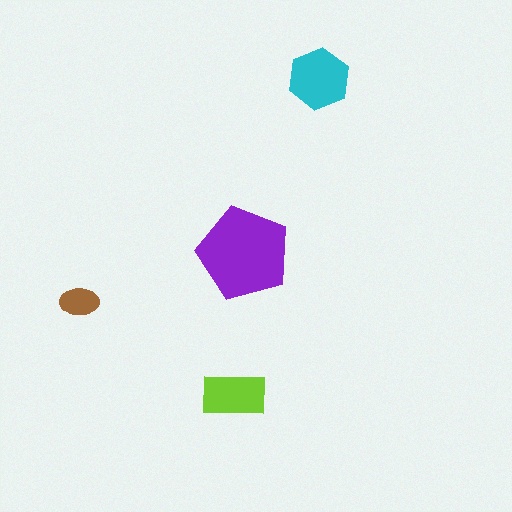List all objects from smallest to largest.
The brown ellipse, the lime rectangle, the cyan hexagon, the purple pentagon.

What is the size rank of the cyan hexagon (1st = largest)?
2nd.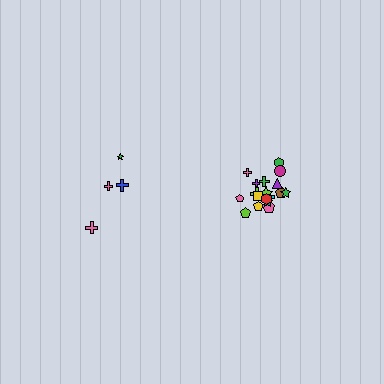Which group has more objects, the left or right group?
The right group.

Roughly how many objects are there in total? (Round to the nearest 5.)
Roughly 20 objects in total.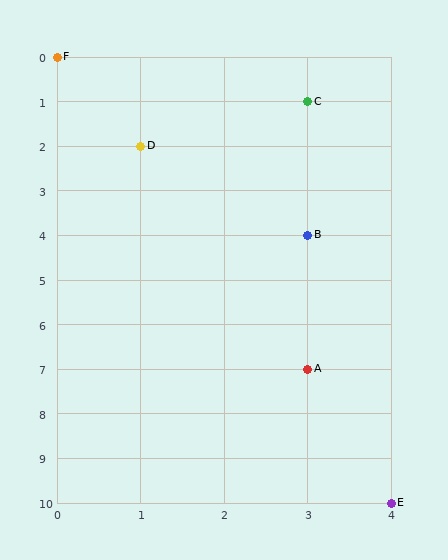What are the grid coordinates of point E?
Point E is at grid coordinates (4, 10).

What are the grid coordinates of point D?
Point D is at grid coordinates (1, 2).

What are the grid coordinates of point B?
Point B is at grid coordinates (3, 4).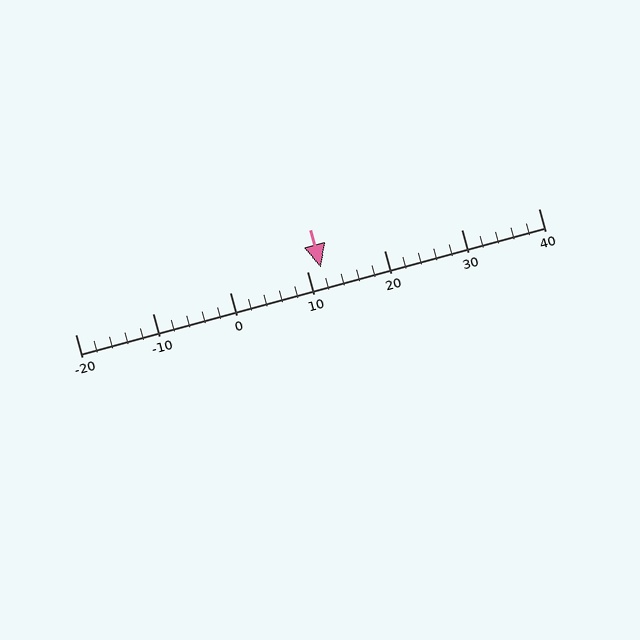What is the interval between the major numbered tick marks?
The major tick marks are spaced 10 units apart.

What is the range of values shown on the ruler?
The ruler shows values from -20 to 40.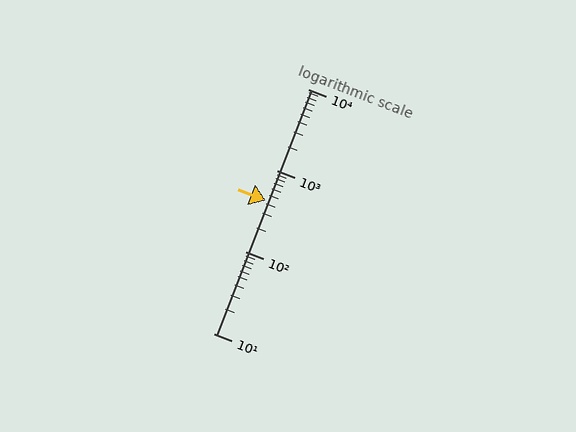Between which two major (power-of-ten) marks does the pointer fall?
The pointer is between 100 and 1000.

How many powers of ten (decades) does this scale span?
The scale spans 3 decades, from 10 to 10000.